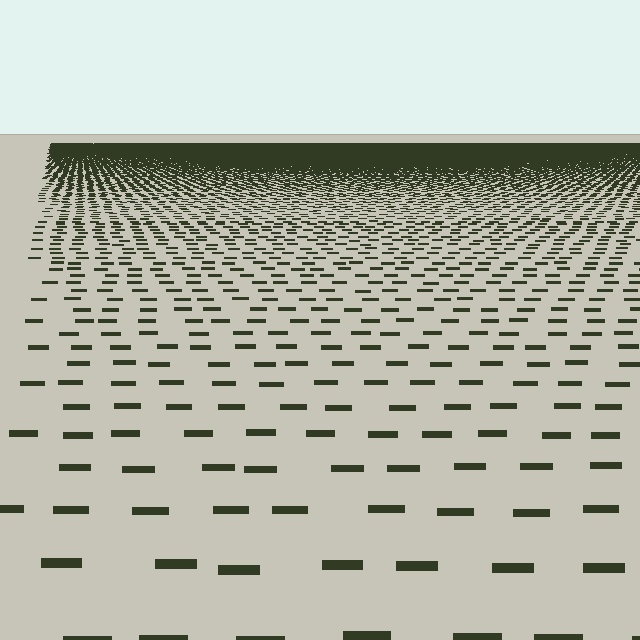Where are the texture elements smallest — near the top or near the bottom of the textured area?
Near the top.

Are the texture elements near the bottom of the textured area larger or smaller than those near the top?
Larger. Near the bottom, elements are closer to the viewer and appear at a bigger on-screen size.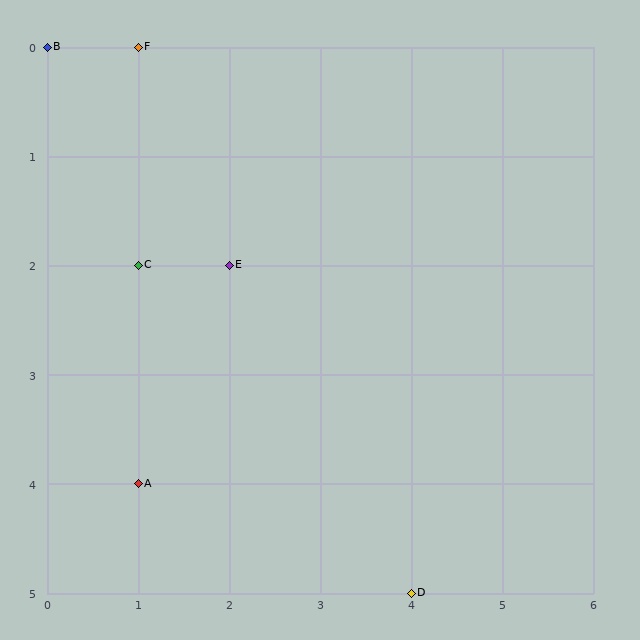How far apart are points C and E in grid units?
Points C and E are 1 column apart.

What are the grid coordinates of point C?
Point C is at grid coordinates (1, 2).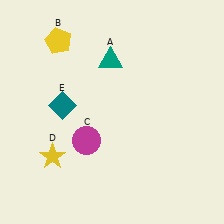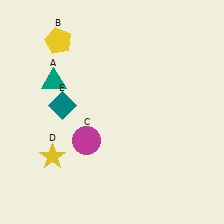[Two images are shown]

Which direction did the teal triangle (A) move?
The teal triangle (A) moved left.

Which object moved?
The teal triangle (A) moved left.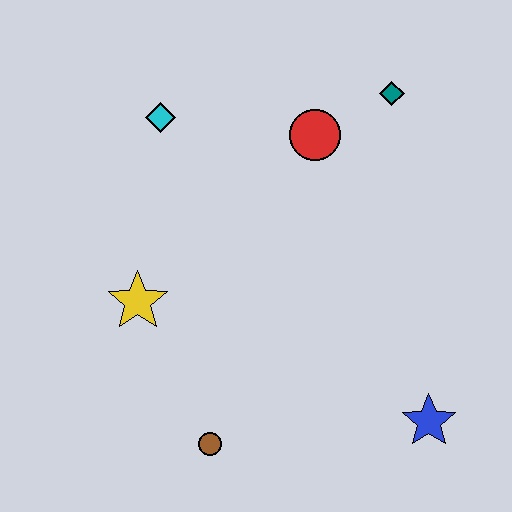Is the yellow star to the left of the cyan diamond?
Yes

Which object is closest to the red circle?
The teal diamond is closest to the red circle.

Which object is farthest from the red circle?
The brown circle is farthest from the red circle.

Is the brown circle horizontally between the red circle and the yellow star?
Yes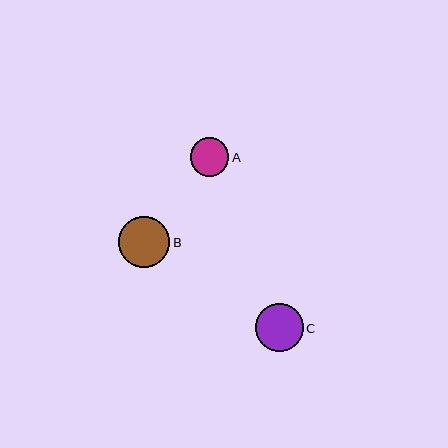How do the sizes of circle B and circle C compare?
Circle B and circle C are approximately the same size.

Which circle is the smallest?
Circle A is the smallest with a size of approximately 39 pixels.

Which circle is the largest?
Circle B is the largest with a size of approximately 51 pixels.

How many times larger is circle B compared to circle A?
Circle B is approximately 1.3 times the size of circle A.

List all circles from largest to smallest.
From largest to smallest: B, C, A.